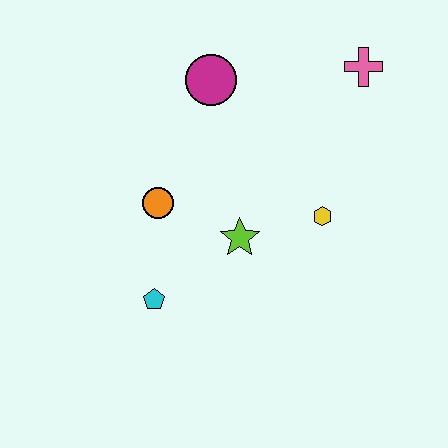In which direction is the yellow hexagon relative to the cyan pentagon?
The yellow hexagon is to the right of the cyan pentagon.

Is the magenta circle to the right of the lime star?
No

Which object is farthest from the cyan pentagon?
The pink cross is farthest from the cyan pentagon.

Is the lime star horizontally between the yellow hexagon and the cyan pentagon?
Yes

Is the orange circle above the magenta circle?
No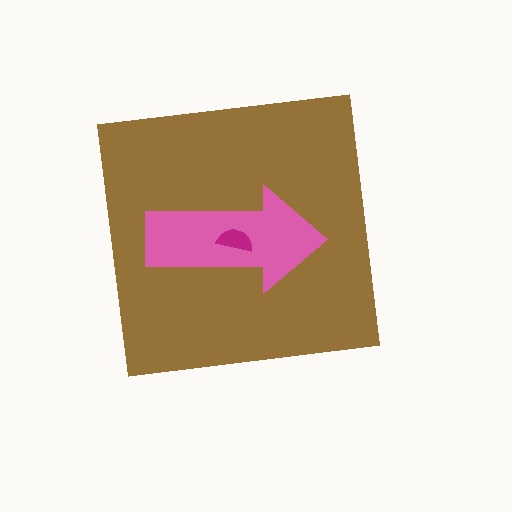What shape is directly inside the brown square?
The pink arrow.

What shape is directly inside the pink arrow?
The magenta semicircle.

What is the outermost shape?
The brown square.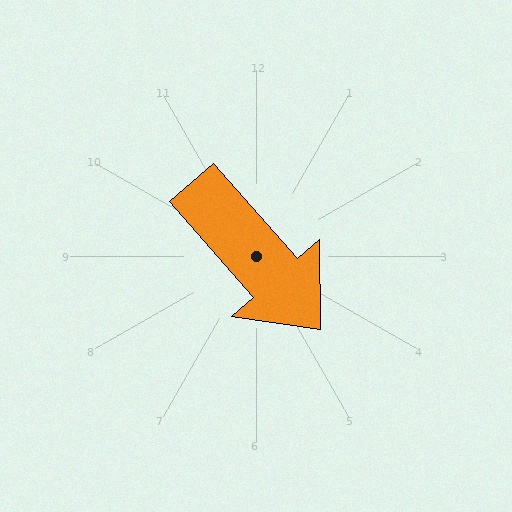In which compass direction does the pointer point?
Southeast.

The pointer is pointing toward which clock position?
Roughly 5 o'clock.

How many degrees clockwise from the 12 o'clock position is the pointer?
Approximately 139 degrees.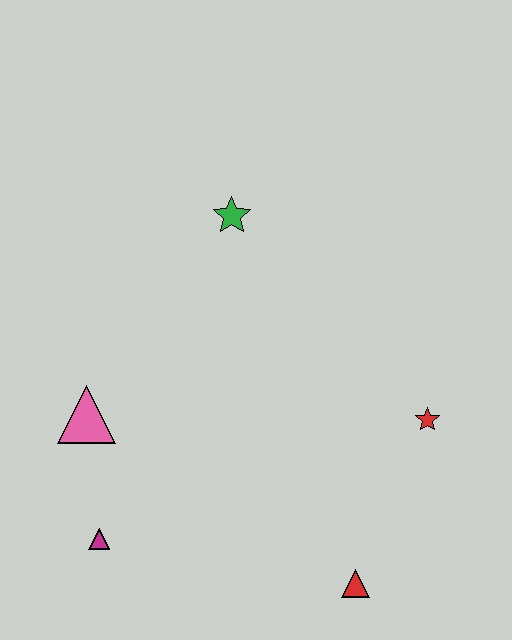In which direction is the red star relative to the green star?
The red star is below the green star.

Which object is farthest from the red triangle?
The green star is farthest from the red triangle.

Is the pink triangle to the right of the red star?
No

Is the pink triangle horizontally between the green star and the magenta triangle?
No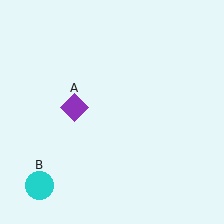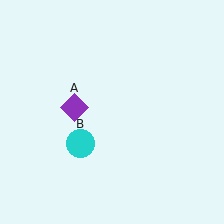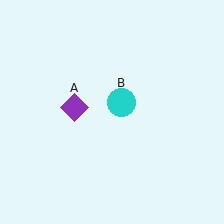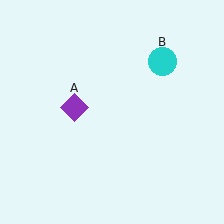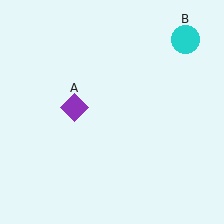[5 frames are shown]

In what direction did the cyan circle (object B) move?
The cyan circle (object B) moved up and to the right.